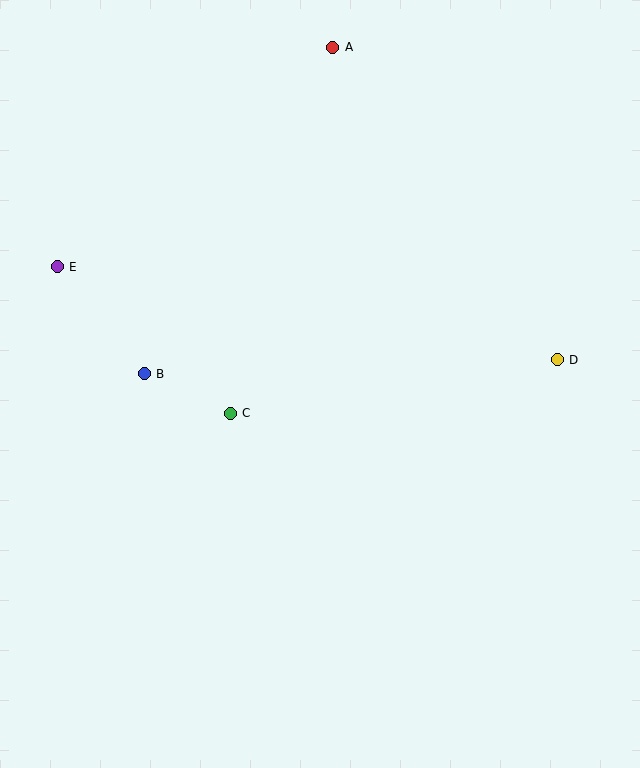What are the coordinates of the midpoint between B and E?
The midpoint between B and E is at (101, 320).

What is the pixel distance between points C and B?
The distance between C and B is 94 pixels.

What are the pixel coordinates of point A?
Point A is at (333, 47).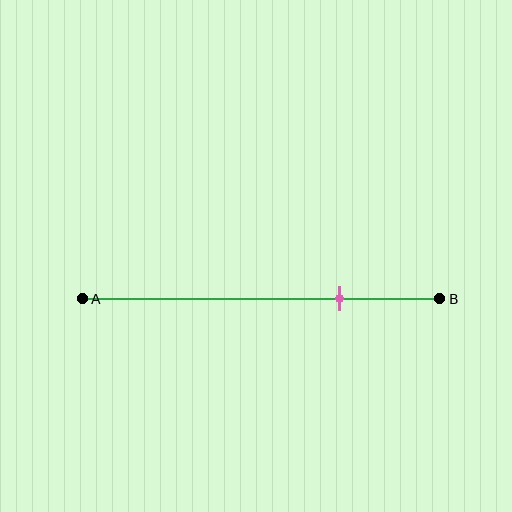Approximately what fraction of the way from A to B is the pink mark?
The pink mark is approximately 70% of the way from A to B.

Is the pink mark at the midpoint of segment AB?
No, the mark is at about 70% from A, not at the 50% midpoint.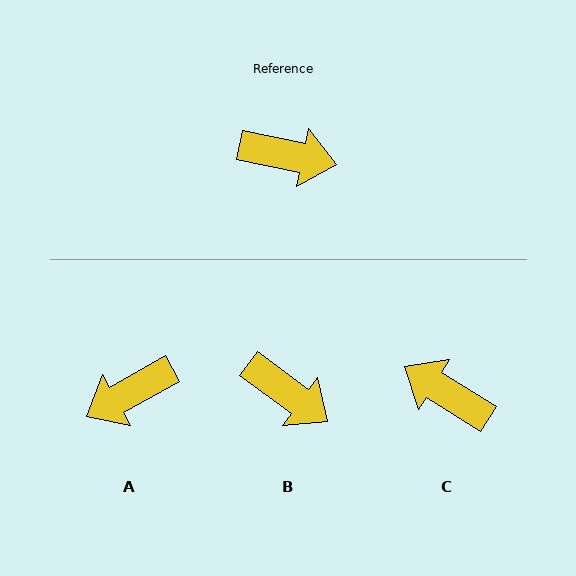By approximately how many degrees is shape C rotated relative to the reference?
Approximately 160 degrees counter-clockwise.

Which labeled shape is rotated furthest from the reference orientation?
C, about 160 degrees away.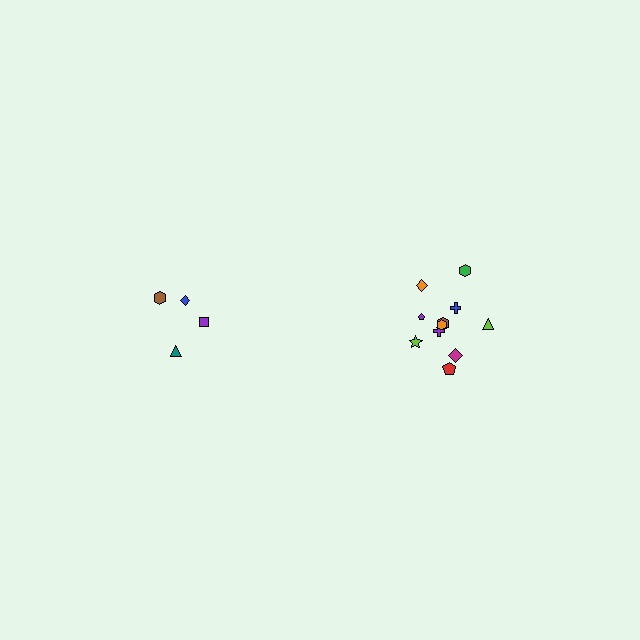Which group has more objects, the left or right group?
The right group.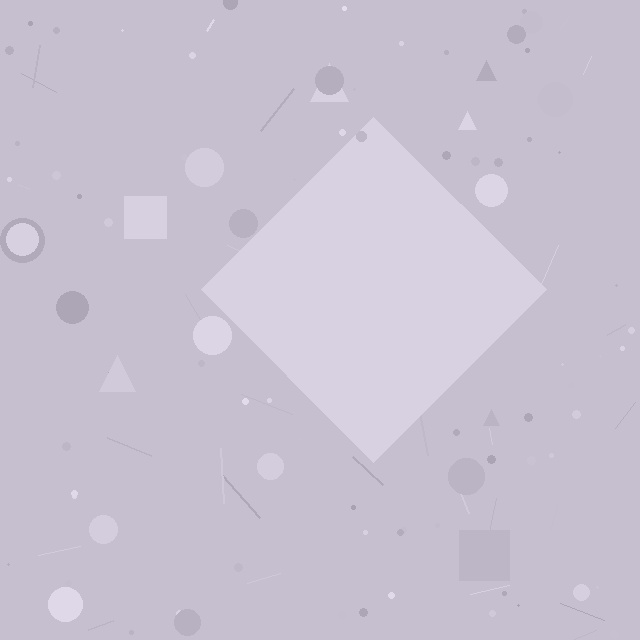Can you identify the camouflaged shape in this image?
The camouflaged shape is a diamond.